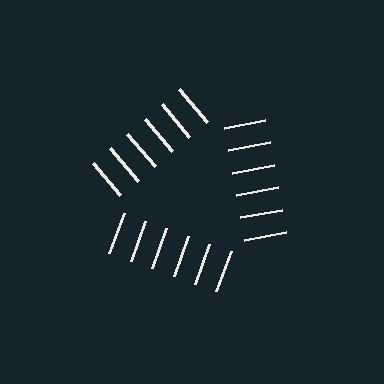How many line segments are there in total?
18 — 6 along each of the 3 edges.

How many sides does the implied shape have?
3 sides — the line-ends trace a triangle.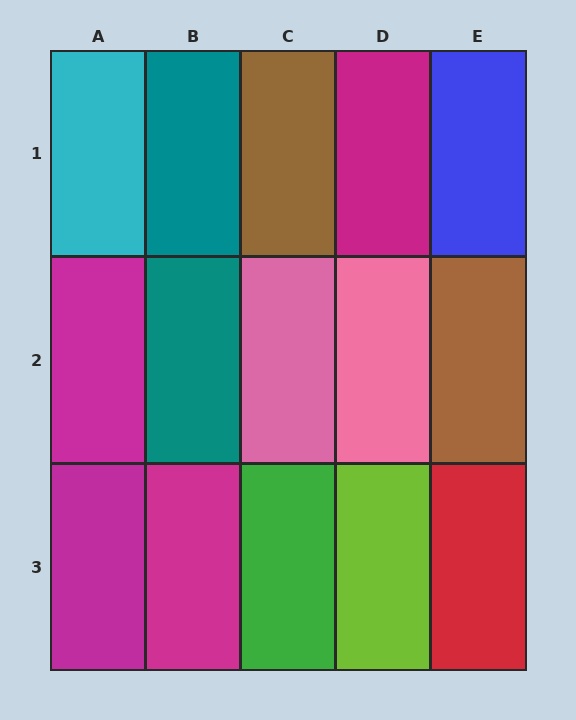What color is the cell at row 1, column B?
Teal.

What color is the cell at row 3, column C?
Green.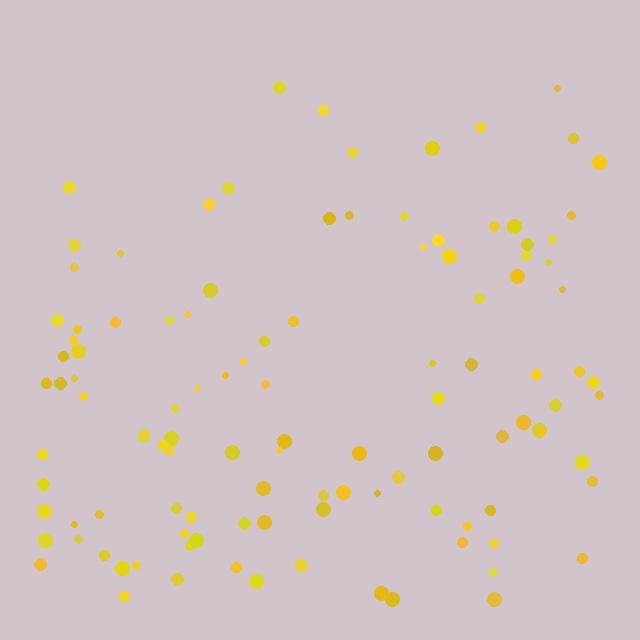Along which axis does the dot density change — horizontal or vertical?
Vertical.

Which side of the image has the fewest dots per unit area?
The top.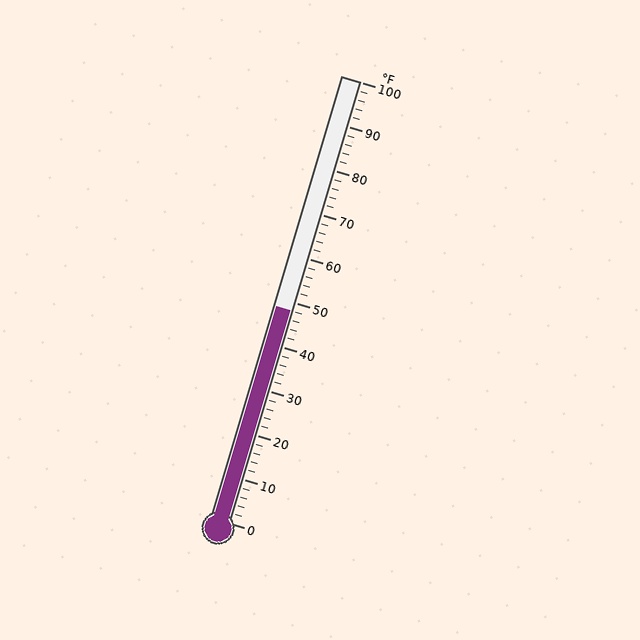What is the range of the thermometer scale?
The thermometer scale ranges from 0°F to 100°F.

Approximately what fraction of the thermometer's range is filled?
The thermometer is filled to approximately 50% of its range.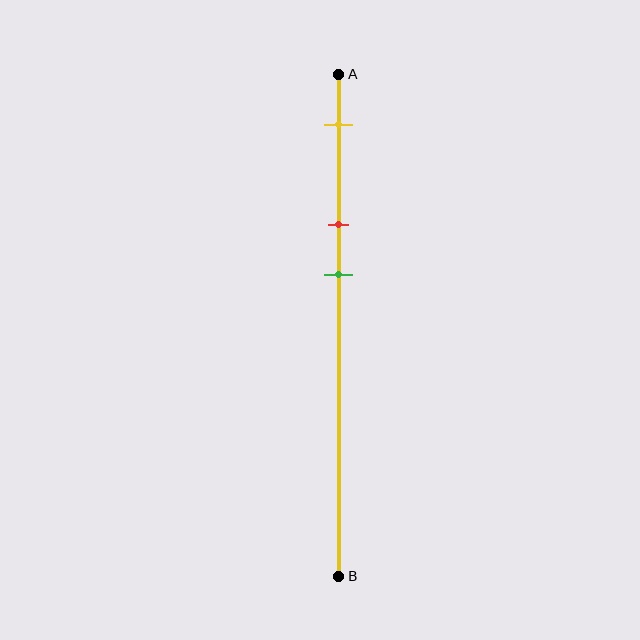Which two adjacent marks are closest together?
The red and green marks are the closest adjacent pair.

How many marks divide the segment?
There are 3 marks dividing the segment.